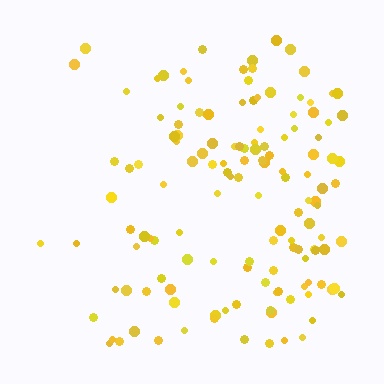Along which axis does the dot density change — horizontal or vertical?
Horizontal.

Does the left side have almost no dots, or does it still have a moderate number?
Still a moderate number, just noticeably fewer than the right.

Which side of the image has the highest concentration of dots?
The right.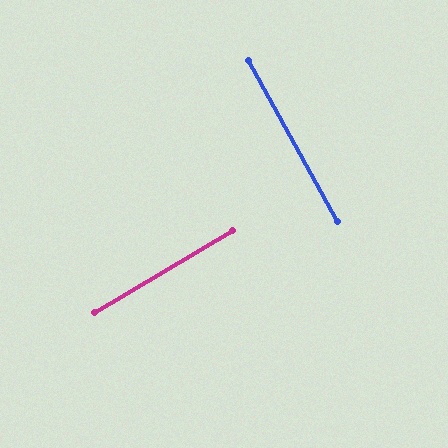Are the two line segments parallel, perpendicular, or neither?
Perpendicular — they meet at approximately 88°.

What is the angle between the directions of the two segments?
Approximately 88 degrees.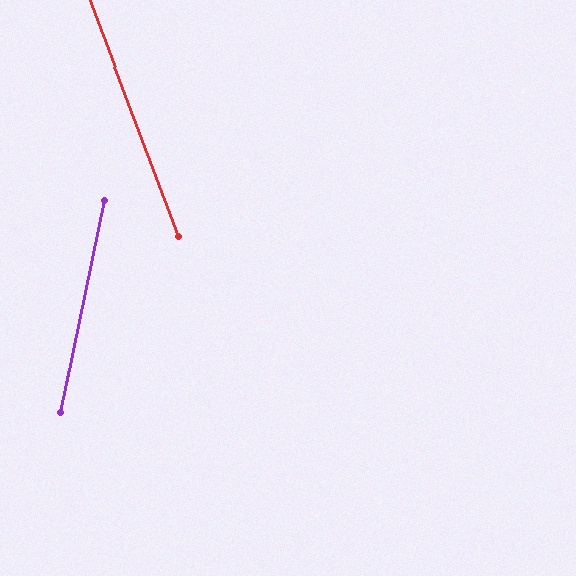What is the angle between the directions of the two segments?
Approximately 32 degrees.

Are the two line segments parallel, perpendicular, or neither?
Neither parallel nor perpendicular — they differ by about 32°.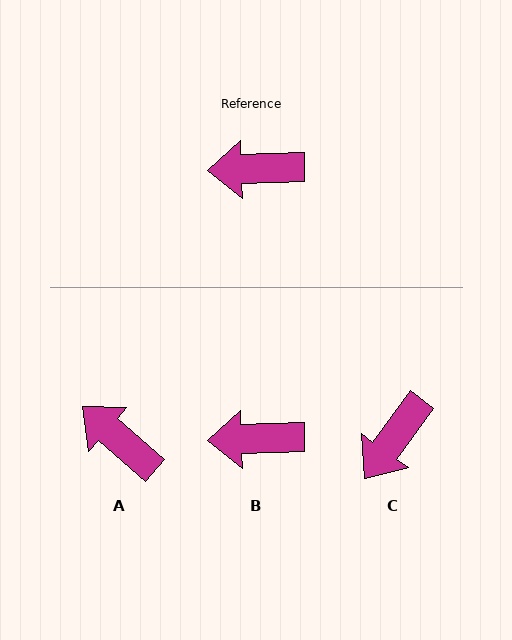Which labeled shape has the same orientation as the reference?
B.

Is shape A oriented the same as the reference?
No, it is off by about 43 degrees.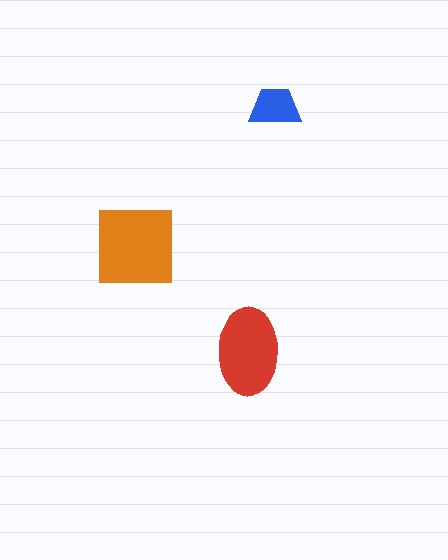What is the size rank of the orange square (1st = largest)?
1st.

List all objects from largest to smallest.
The orange square, the red ellipse, the blue trapezoid.